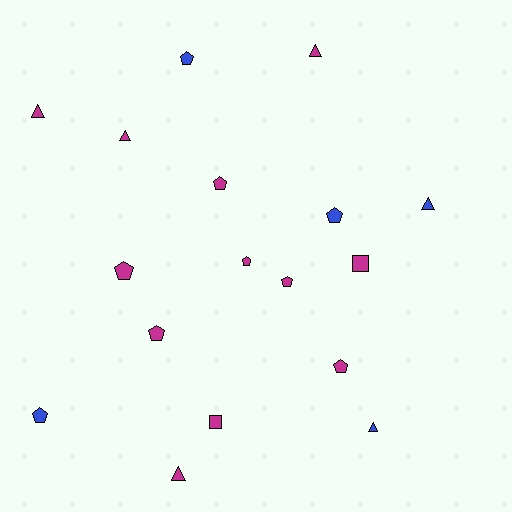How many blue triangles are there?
There are 2 blue triangles.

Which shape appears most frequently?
Pentagon, with 9 objects.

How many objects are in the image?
There are 17 objects.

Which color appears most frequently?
Magenta, with 12 objects.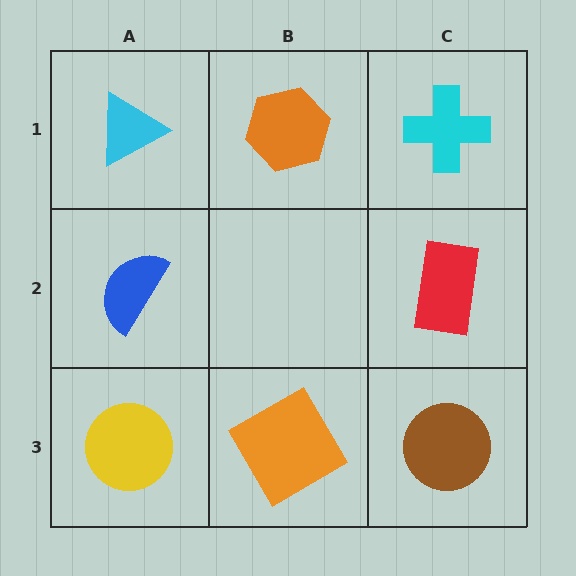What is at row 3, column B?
An orange square.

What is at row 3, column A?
A yellow circle.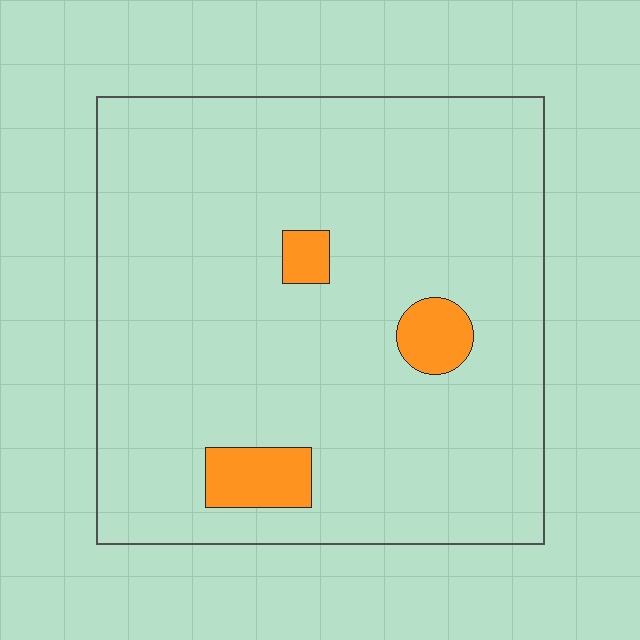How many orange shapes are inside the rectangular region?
3.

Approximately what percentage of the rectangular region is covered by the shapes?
Approximately 5%.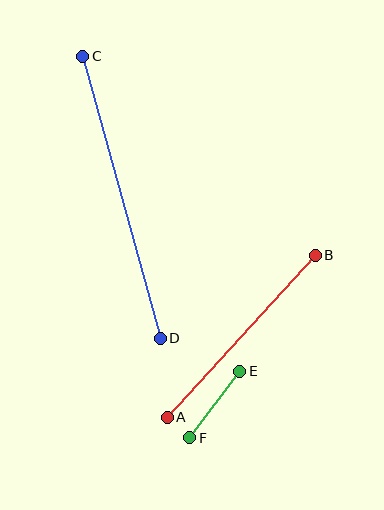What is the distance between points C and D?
The distance is approximately 292 pixels.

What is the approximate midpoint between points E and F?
The midpoint is at approximately (215, 405) pixels.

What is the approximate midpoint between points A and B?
The midpoint is at approximately (241, 336) pixels.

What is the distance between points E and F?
The distance is approximately 83 pixels.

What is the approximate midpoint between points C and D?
The midpoint is at approximately (122, 197) pixels.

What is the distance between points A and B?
The distance is approximately 219 pixels.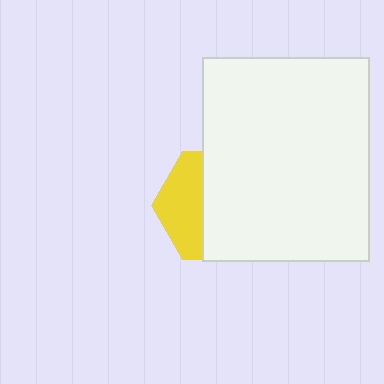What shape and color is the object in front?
The object in front is a white rectangle.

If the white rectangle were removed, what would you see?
You would see the complete yellow hexagon.